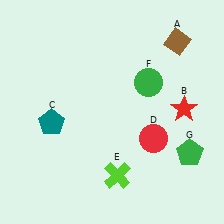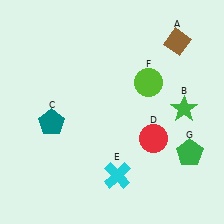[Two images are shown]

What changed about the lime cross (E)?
In Image 1, E is lime. In Image 2, it changed to cyan.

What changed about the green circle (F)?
In Image 1, F is green. In Image 2, it changed to lime.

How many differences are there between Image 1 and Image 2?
There are 3 differences between the two images.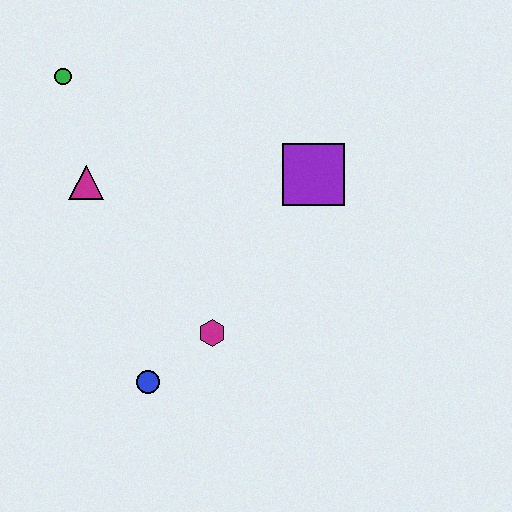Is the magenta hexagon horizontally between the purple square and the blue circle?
Yes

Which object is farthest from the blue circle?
The green circle is farthest from the blue circle.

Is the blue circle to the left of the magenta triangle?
No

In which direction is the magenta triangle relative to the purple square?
The magenta triangle is to the left of the purple square.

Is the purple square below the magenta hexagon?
No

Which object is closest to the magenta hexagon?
The blue circle is closest to the magenta hexagon.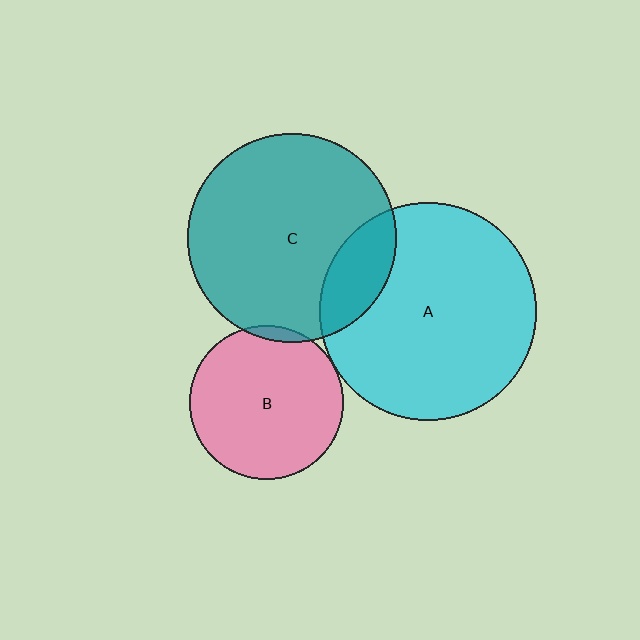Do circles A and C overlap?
Yes.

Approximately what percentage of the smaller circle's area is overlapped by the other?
Approximately 15%.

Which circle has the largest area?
Circle A (cyan).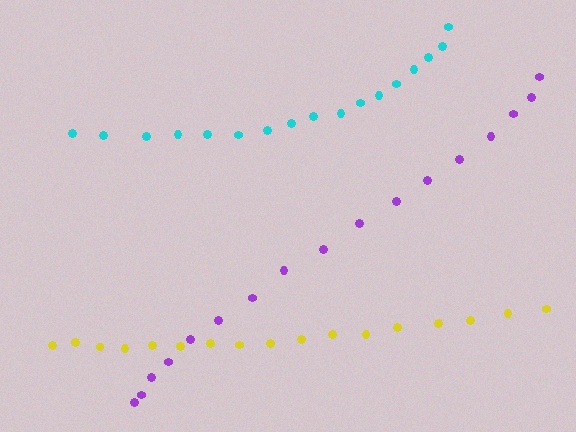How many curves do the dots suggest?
There are 3 distinct paths.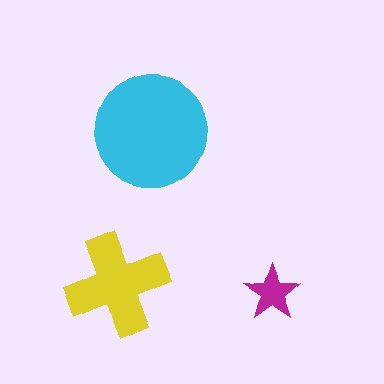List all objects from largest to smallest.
The cyan circle, the yellow cross, the magenta star.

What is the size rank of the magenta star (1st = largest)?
3rd.